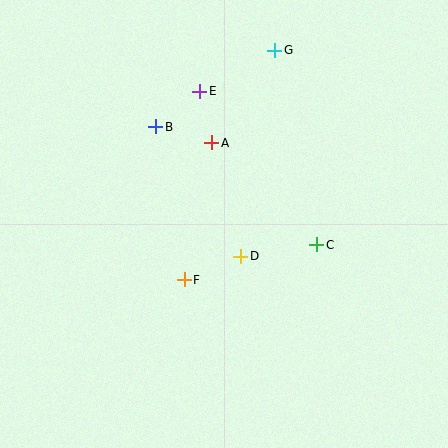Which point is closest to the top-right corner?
Point G is closest to the top-right corner.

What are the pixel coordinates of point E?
Point E is at (200, 91).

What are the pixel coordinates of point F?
Point F is at (184, 280).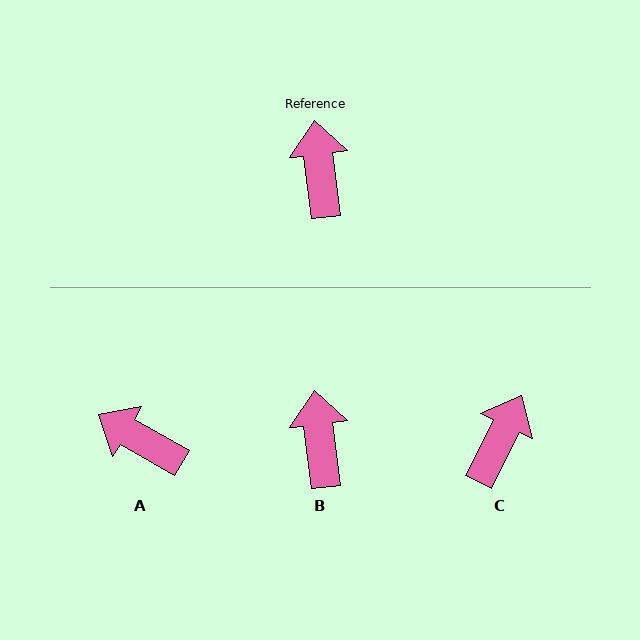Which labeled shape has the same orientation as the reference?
B.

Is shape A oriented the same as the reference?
No, it is off by about 53 degrees.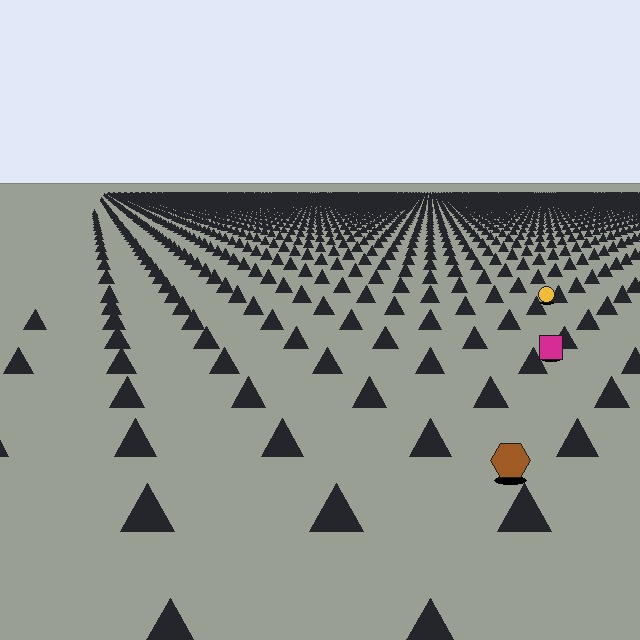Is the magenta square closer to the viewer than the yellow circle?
Yes. The magenta square is closer — you can tell from the texture gradient: the ground texture is coarser near it.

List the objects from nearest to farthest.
From nearest to farthest: the brown hexagon, the magenta square, the yellow circle.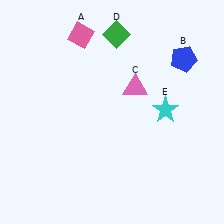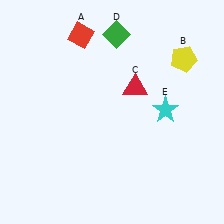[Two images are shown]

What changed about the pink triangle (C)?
In Image 1, C is pink. In Image 2, it changed to red.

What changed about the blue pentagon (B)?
In Image 1, B is blue. In Image 2, it changed to yellow.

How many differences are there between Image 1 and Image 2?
There are 3 differences between the two images.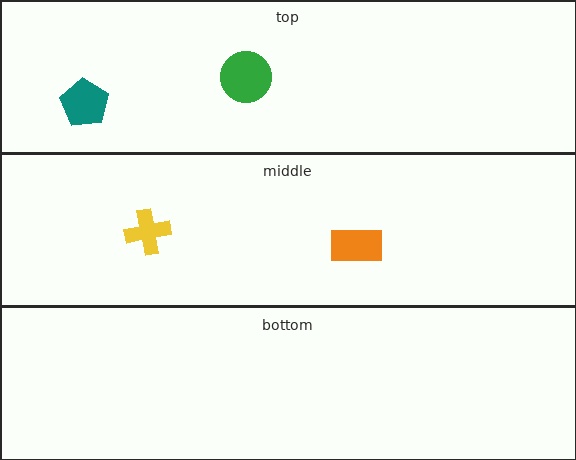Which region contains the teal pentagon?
The top region.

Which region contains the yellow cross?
The middle region.